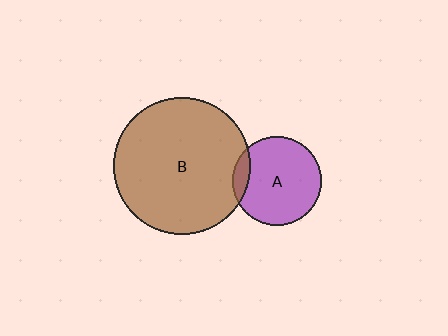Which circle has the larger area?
Circle B (brown).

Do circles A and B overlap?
Yes.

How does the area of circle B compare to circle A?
Approximately 2.4 times.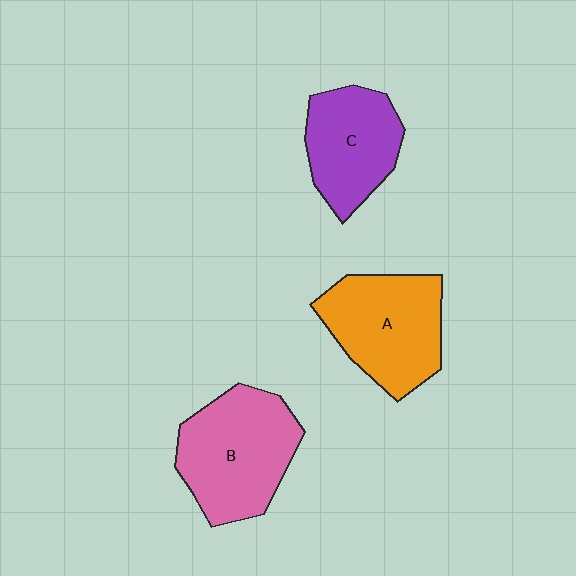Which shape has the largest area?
Shape B (pink).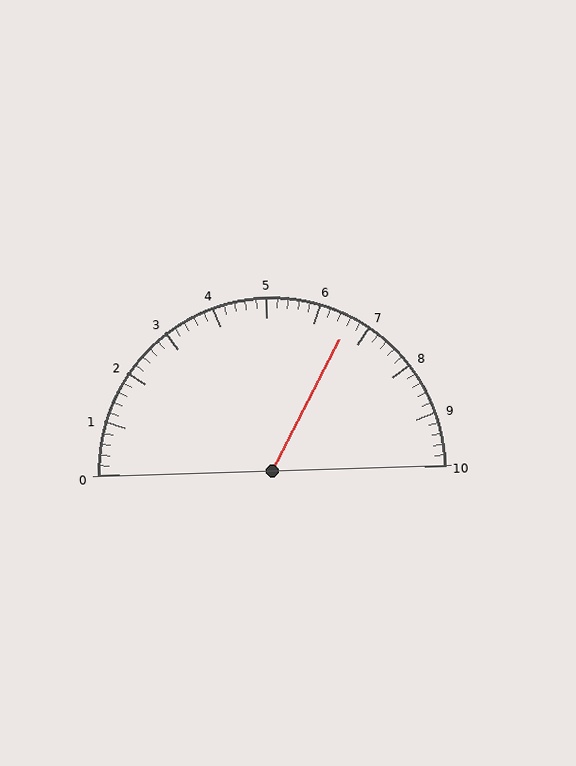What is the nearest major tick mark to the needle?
The nearest major tick mark is 7.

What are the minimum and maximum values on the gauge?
The gauge ranges from 0 to 10.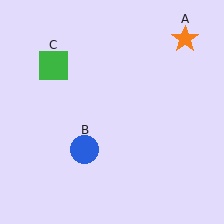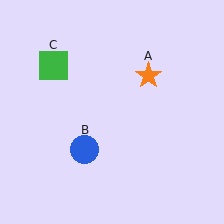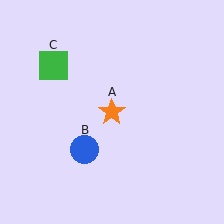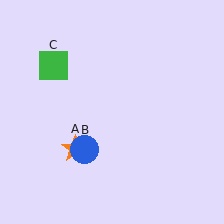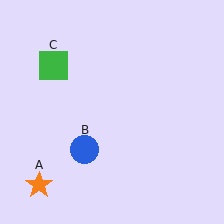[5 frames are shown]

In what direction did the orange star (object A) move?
The orange star (object A) moved down and to the left.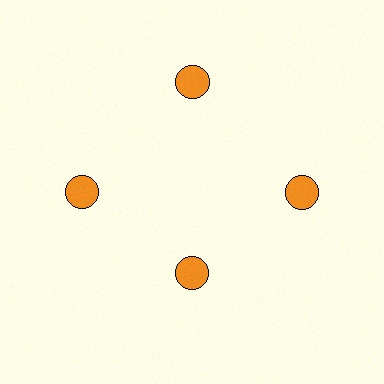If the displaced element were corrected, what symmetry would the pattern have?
It would have 4-fold rotational symmetry — the pattern would map onto itself every 90 degrees.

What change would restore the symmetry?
The symmetry would be restored by moving it outward, back onto the ring so that all 4 circles sit at equal angles and equal distance from the center.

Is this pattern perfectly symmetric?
No. The 4 orange circles are arranged in a ring, but one element near the 6 o'clock position is pulled inward toward the center, breaking the 4-fold rotational symmetry.